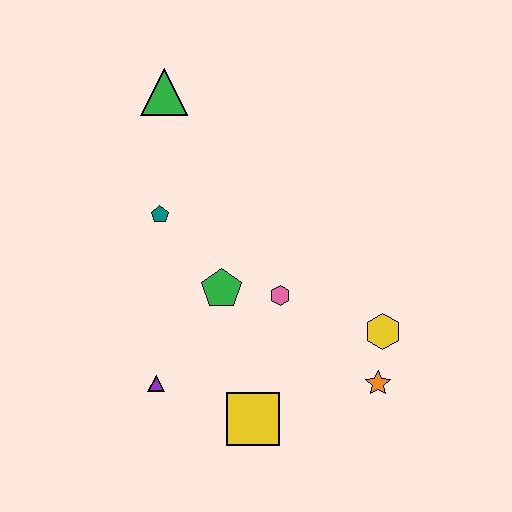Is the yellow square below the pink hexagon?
Yes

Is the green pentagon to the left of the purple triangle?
No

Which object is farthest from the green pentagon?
The green triangle is farthest from the green pentagon.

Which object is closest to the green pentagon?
The pink hexagon is closest to the green pentagon.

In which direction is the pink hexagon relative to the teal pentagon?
The pink hexagon is to the right of the teal pentagon.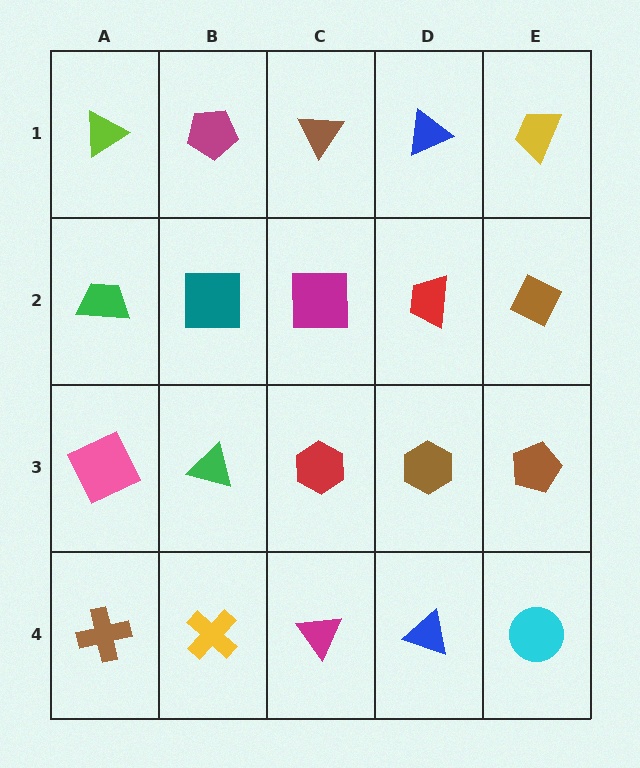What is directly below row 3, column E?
A cyan circle.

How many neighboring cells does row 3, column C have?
4.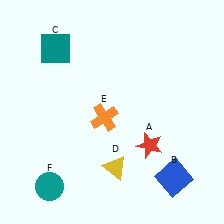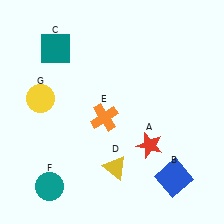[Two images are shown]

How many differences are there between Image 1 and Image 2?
There is 1 difference between the two images.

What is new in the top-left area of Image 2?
A yellow circle (G) was added in the top-left area of Image 2.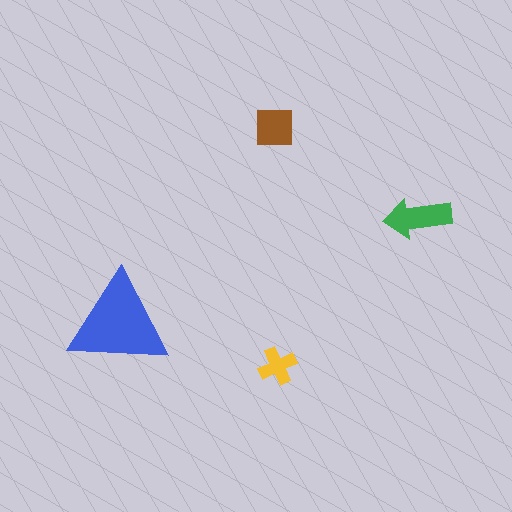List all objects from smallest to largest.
The yellow cross, the brown square, the green arrow, the blue triangle.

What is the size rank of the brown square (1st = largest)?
3rd.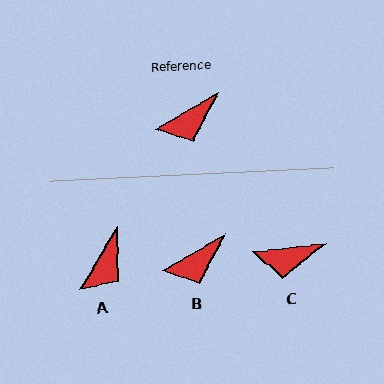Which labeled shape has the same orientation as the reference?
B.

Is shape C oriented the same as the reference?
No, it is off by about 23 degrees.